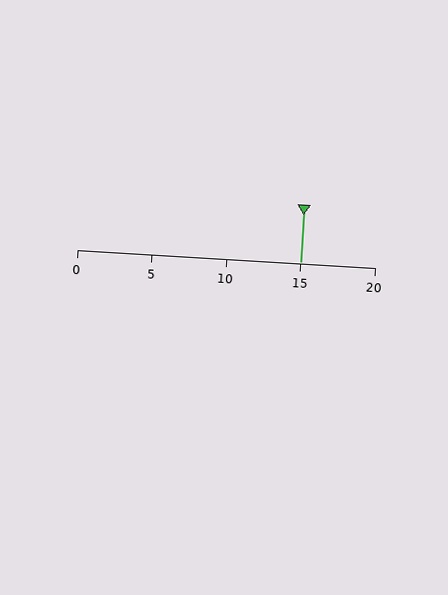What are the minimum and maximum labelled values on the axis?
The axis runs from 0 to 20.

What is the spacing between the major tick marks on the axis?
The major ticks are spaced 5 apart.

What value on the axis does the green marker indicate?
The marker indicates approximately 15.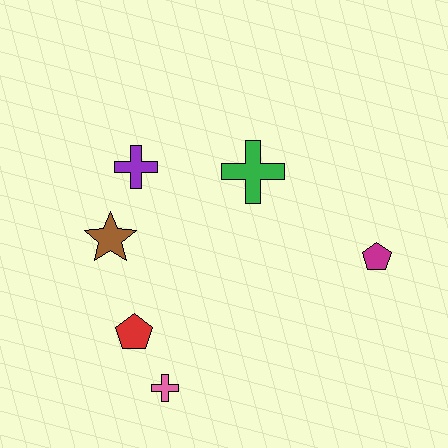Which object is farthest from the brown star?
The magenta pentagon is farthest from the brown star.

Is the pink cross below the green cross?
Yes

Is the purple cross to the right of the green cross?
No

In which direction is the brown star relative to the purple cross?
The brown star is below the purple cross.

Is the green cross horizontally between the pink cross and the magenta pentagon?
Yes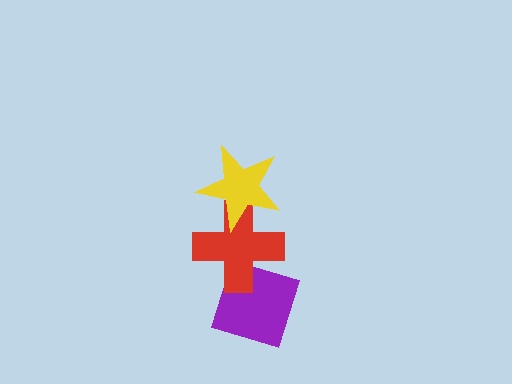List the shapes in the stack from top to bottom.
From top to bottom: the yellow star, the red cross, the purple diamond.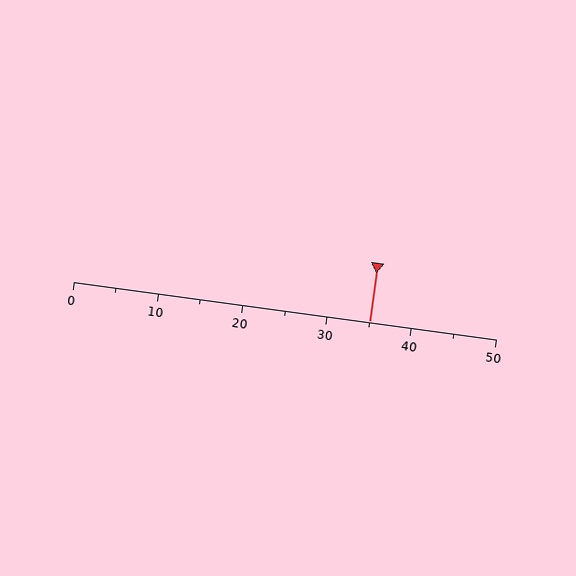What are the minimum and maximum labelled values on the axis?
The axis runs from 0 to 50.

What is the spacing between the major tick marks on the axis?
The major ticks are spaced 10 apart.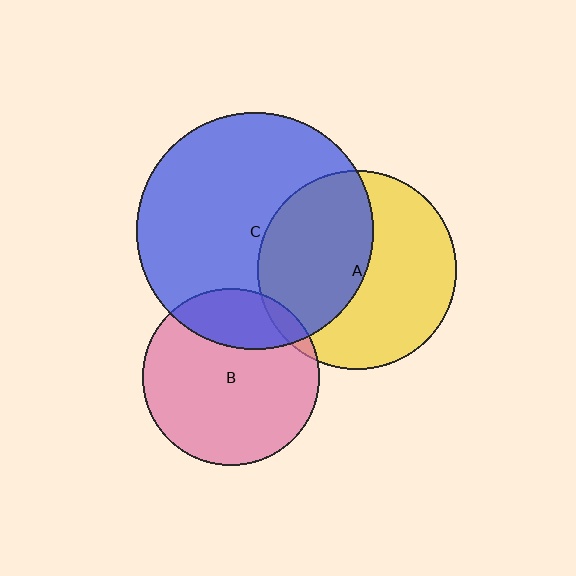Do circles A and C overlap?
Yes.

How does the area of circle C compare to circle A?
Approximately 1.4 times.